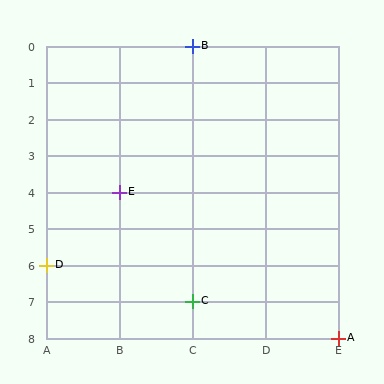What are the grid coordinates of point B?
Point B is at grid coordinates (C, 0).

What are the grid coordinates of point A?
Point A is at grid coordinates (E, 8).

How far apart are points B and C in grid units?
Points B and C are 7 rows apart.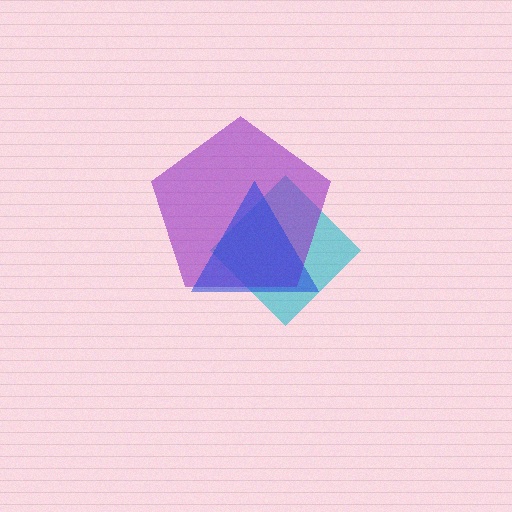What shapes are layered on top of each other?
The layered shapes are: a cyan diamond, a purple pentagon, a blue triangle.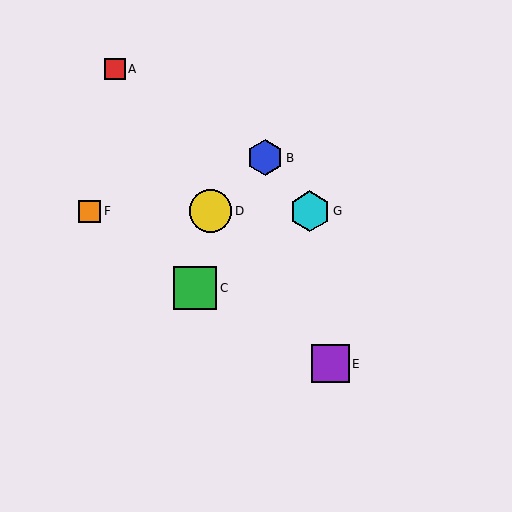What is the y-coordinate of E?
Object E is at y≈364.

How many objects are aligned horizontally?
3 objects (D, F, G) are aligned horizontally.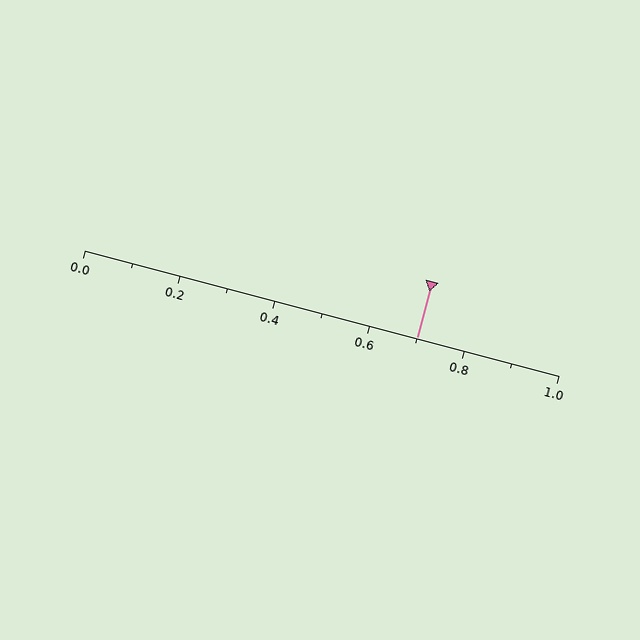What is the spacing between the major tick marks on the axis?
The major ticks are spaced 0.2 apart.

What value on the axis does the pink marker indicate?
The marker indicates approximately 0.7.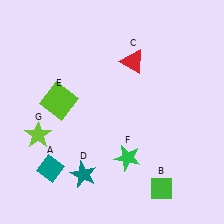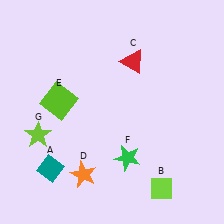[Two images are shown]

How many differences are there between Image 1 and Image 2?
There are 2 differences between the two images.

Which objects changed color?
B changed from green to lime. D changed from teal to orange.